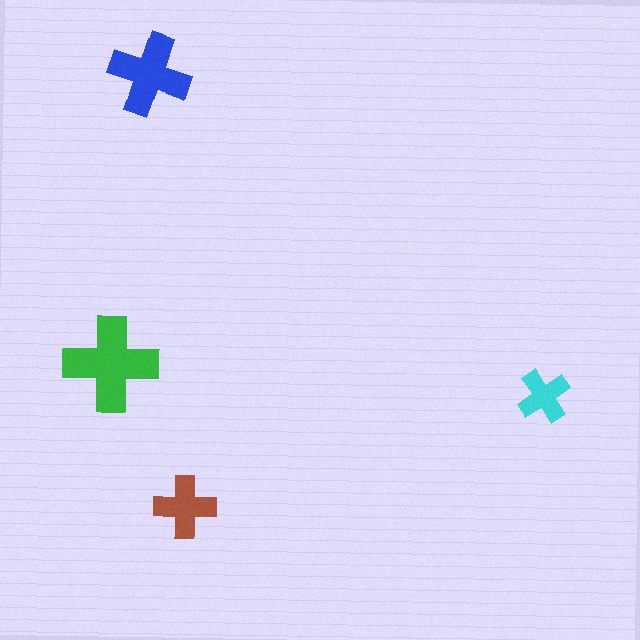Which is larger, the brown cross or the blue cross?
The blue one.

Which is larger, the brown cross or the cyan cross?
The brown one.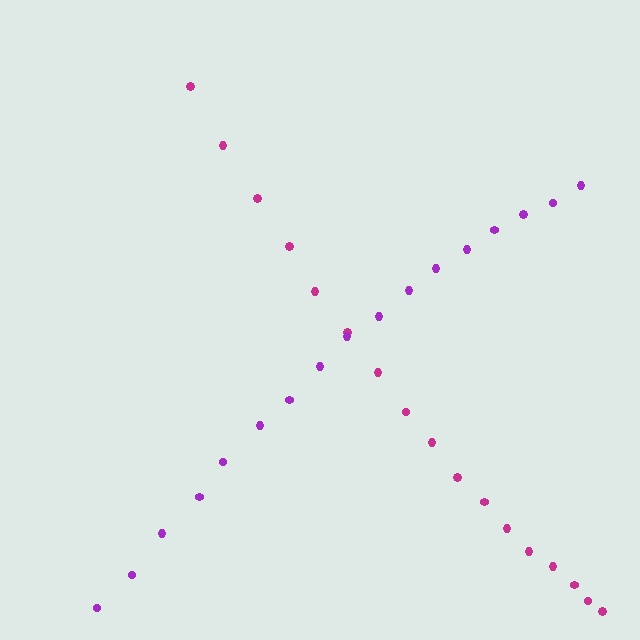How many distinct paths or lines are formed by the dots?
There are 2 distinct paths.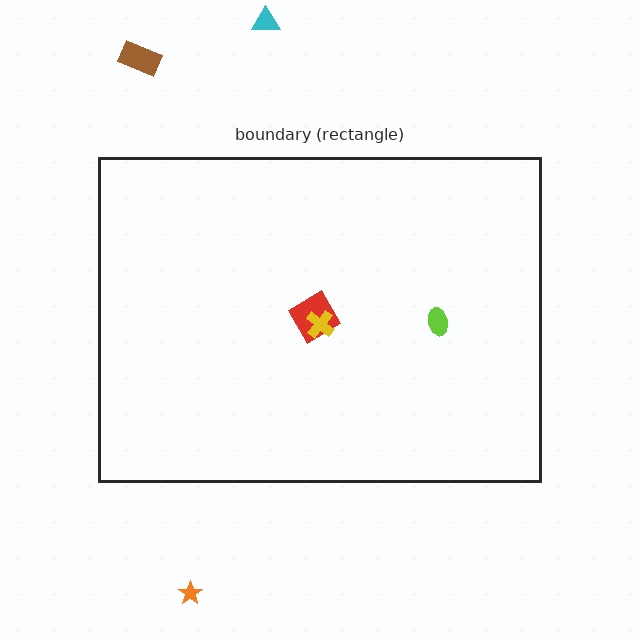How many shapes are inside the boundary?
3 inside, 3 outside.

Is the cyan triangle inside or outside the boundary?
Outside.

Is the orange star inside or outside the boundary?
Outside.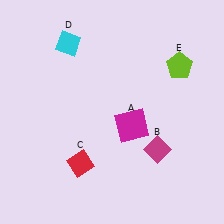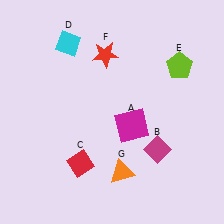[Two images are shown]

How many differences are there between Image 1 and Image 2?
There are 2 differences between the two images.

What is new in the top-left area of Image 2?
A red star (F) was added in the top-left area of Image 2.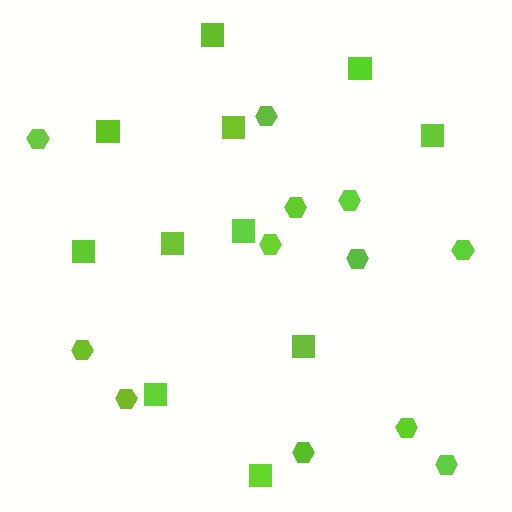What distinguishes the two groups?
There are 2 groups: one group of hexagons (12) and one group of squares (11).